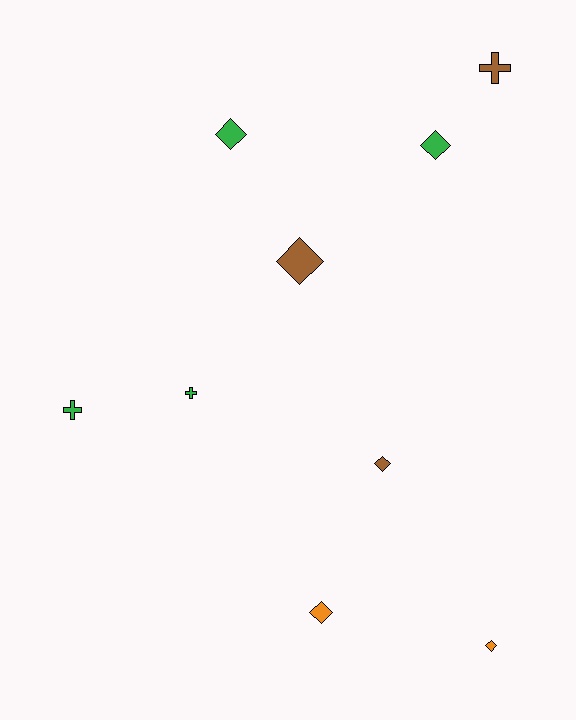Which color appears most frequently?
Green, with 4 objects.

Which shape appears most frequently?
Diamond, with 6 objects.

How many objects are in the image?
There are 9 objects.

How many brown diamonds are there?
There are 2 brown diamonds.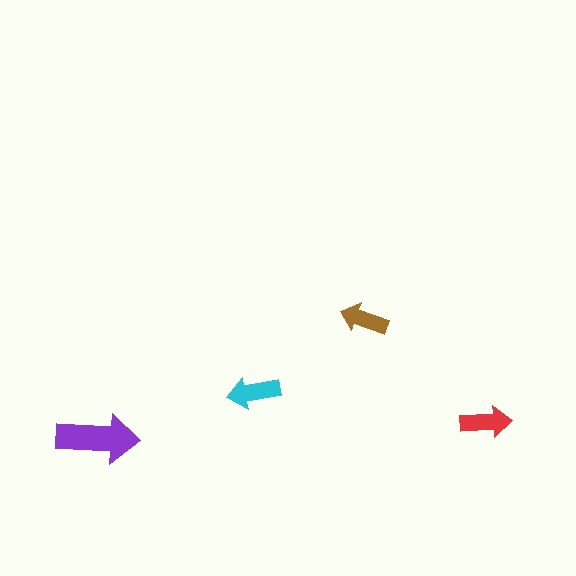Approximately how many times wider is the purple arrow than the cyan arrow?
About 1.5 times wider.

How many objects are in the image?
There are 4 objects in the image.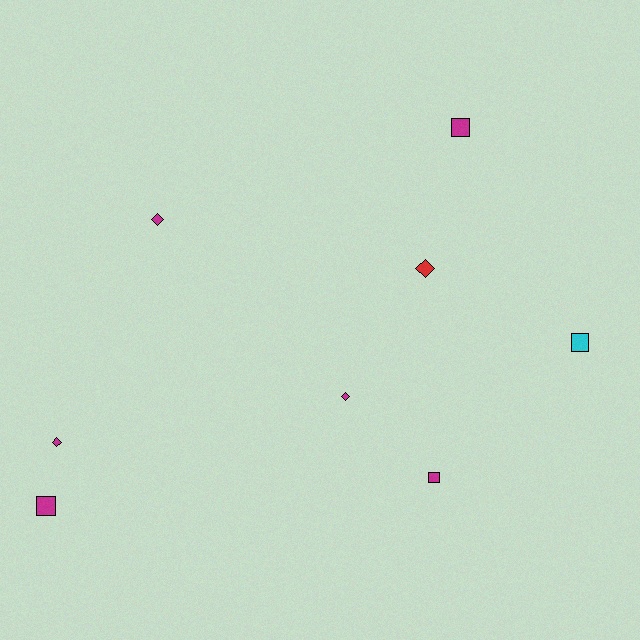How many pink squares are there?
There are no pink squares.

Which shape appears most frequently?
Square, with 4 objects.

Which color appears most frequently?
Magenta, with 6 objects.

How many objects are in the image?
There are 8 objects.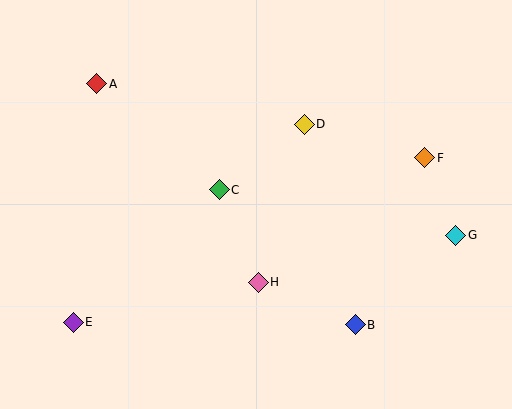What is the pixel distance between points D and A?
The distance between D and A is 211 pixels.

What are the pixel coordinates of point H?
Point H is at (258, 282).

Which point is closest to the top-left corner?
Point A is closest to the top-left corner.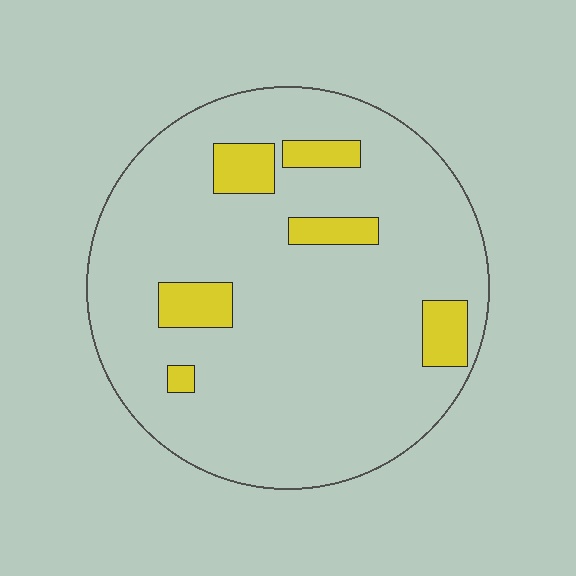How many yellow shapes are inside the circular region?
6.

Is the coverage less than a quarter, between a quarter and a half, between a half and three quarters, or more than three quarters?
Less than a quarter.